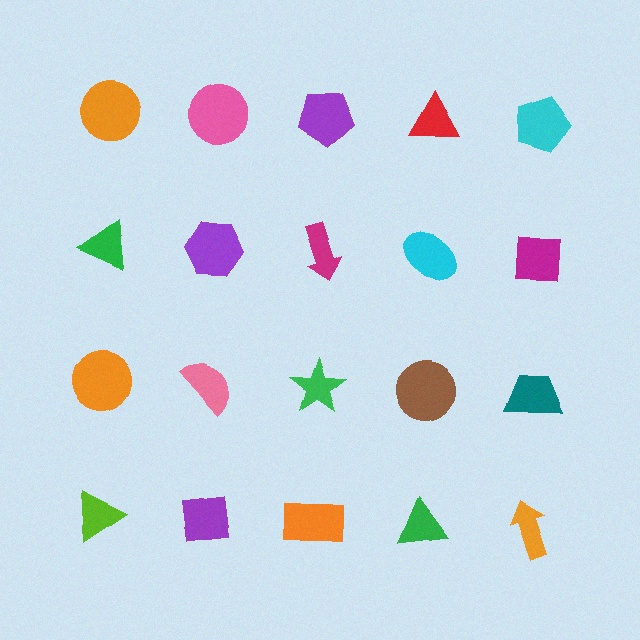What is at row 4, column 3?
An orange rectangle.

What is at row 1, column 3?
A purple pentagon.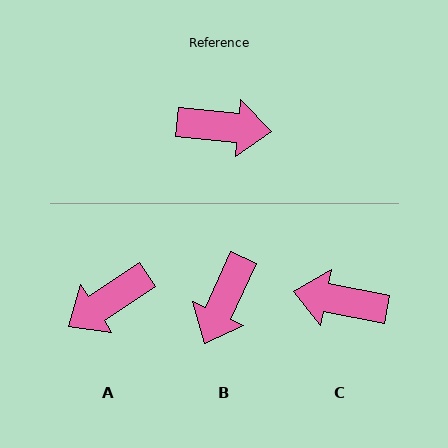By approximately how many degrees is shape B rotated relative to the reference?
Approximately 109 degrees clockwise.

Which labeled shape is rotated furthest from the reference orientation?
C, about 175 degrees away.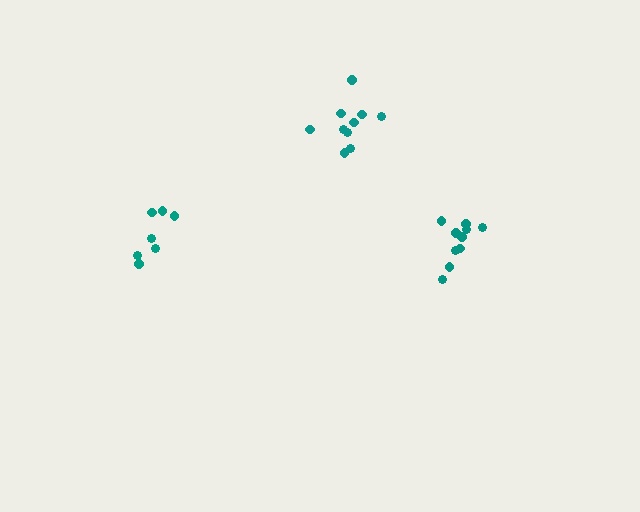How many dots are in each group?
Group 1: 10 dots, Group 2: 10 dots, Group 3: 7 dots (27 total).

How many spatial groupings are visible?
There are 3 spatial groupings.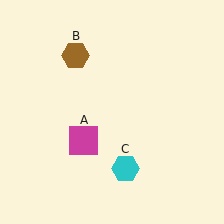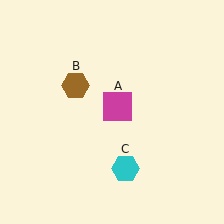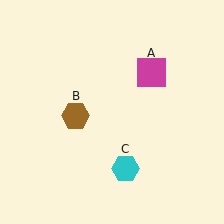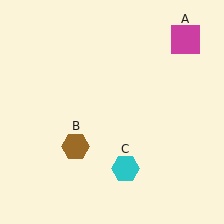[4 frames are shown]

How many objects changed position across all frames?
2 objects changed position: magenta square (object A), brown hexagon (object B).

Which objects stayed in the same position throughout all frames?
Cyan hexagon (object C) remained stationary.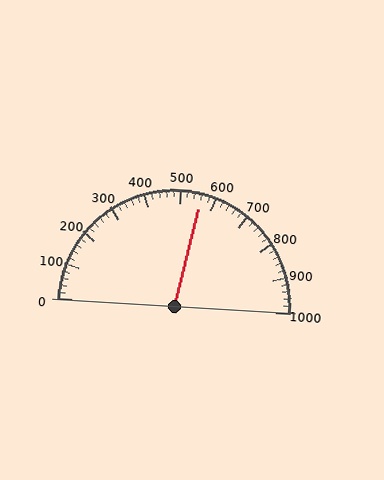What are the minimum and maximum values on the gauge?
The gauge ranges from 0 to 1000.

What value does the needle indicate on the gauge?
The needle indicates approximately 560.